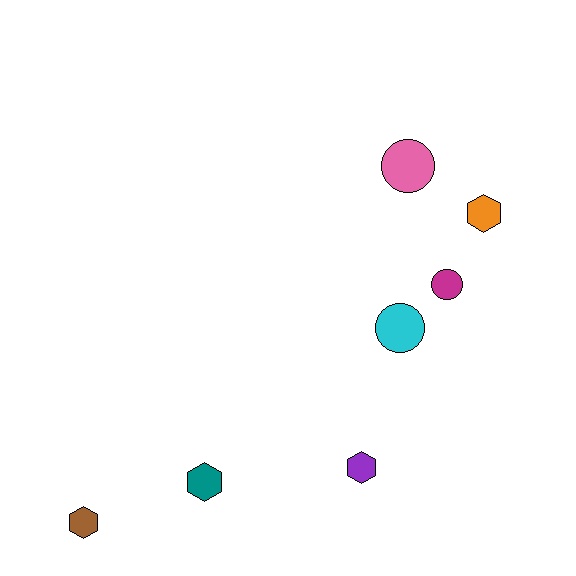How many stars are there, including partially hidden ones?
There are no stars.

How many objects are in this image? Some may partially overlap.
There are 7 objects.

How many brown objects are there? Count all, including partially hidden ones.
There is 1 brown object.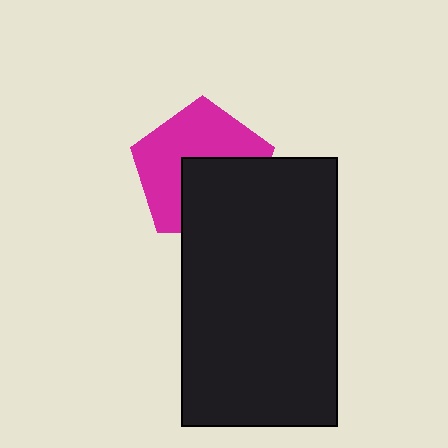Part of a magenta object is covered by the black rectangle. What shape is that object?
It is a pentagon.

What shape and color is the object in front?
The object in front is a black rectangle.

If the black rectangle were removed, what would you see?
You would see the complete magenta pentagon.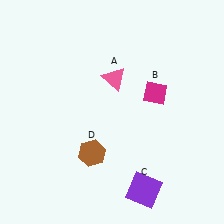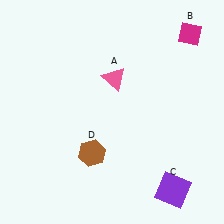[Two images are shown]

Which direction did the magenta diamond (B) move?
The magenta diamond (B) moved up.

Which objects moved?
The objects that moved are: the magenta diamond (B), the purple square (C).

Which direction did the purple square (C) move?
The purple square (C) moved right.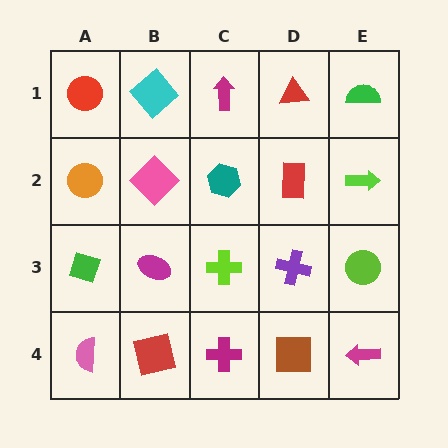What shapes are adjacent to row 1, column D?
A red rectangle (row 2, column D), a magenta arrow (row 1, column C), a green semicircle (row 1, column E).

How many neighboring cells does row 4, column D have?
3.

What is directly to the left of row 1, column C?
A cyan diamond.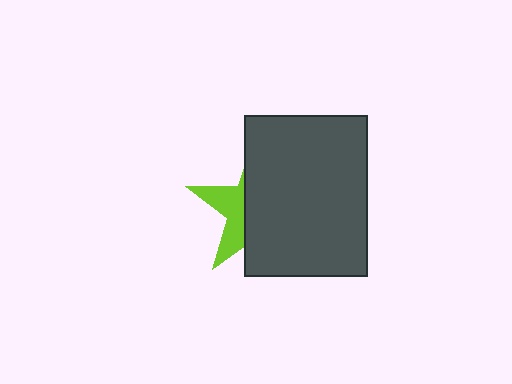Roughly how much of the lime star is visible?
A small part of it is visible (roughly 33%).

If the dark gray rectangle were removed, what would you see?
You would see the complete lime star.